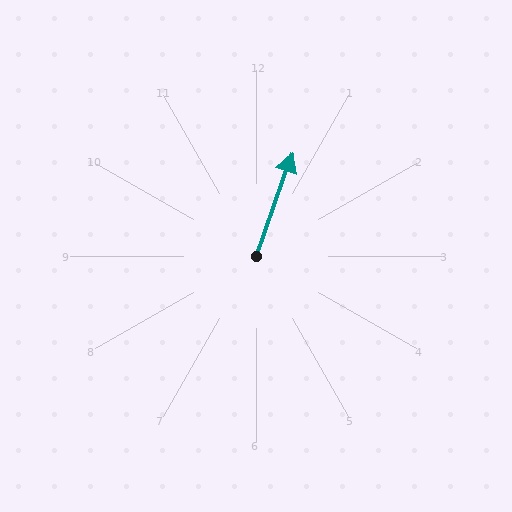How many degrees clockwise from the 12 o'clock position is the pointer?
Approximately 19 degrees.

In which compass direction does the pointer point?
North.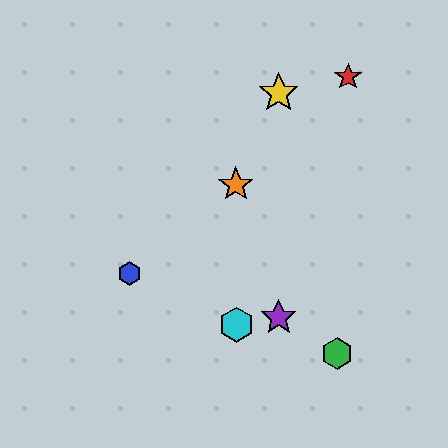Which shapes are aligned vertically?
The yellow star, the purple star are aligned vertically.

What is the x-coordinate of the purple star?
The purple star is at x≈279.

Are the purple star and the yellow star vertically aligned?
Yes, both are at x≈279.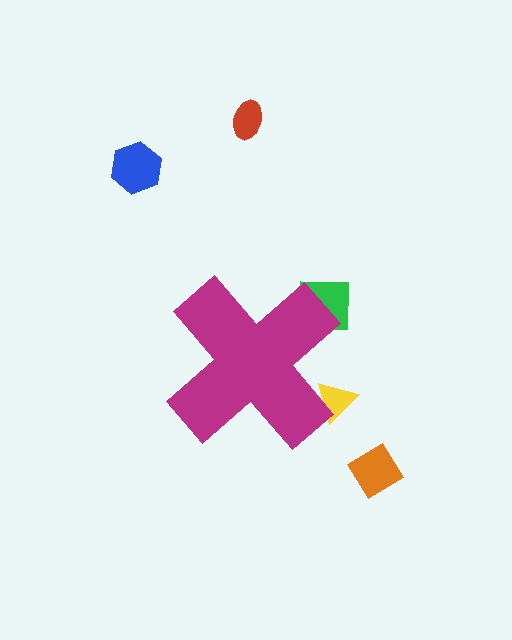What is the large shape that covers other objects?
A magenta cross.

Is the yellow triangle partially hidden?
Yes, the yellow triangle is partially hidden behind the magenta cross.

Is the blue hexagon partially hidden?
No, the blue hexagon is fully visible.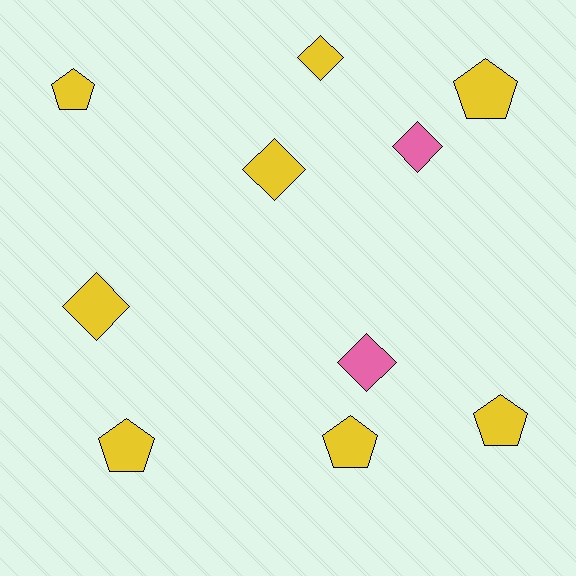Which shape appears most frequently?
Diamond, with 5 objects.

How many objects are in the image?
There are 10 objects.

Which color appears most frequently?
Yellow, with 8 objects.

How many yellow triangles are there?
There are no yellow triangles.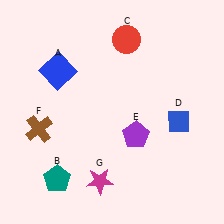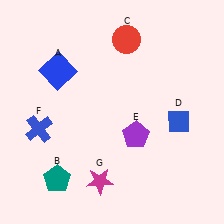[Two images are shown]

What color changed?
The cross (F) changed from brown in Image 1 to blue in Image 2.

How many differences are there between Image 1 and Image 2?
There is 1 difference between the two images.